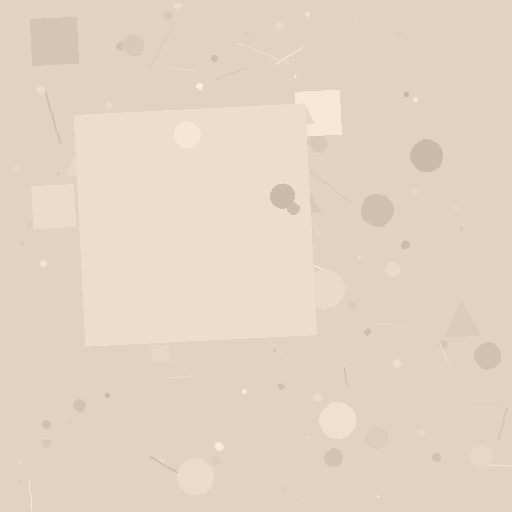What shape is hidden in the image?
A square is hidden in the image.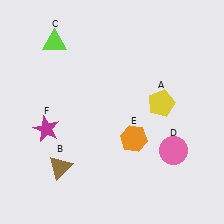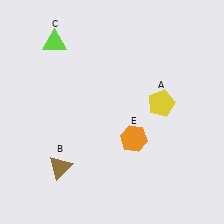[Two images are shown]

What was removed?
The pink circle (D), the magenta star (F) were removed in Image 2.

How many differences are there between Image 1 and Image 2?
There are 2 differences between the two images.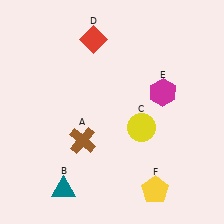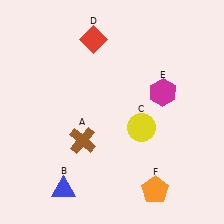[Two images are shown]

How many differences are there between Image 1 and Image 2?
There are 2 differences between the two images.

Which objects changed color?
B changed from teal to blue. F changed from yellow to orange.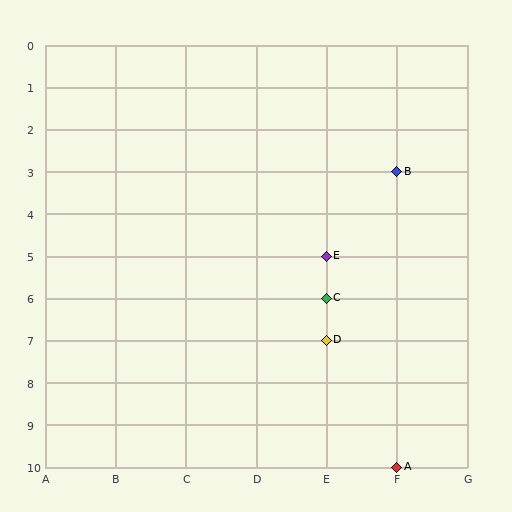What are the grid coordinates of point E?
Point E is at grid coordinates (E, 5).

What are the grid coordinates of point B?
Point B is at grid coordinates (F, 3).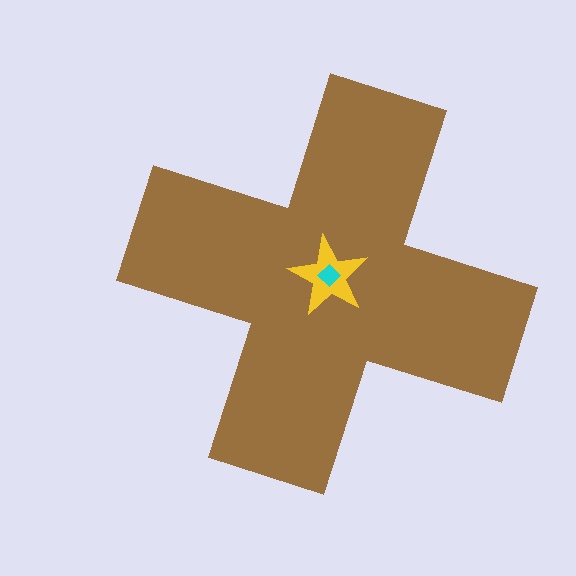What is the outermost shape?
The brown cross.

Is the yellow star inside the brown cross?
Yes.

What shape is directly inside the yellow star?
The cyan diamond.